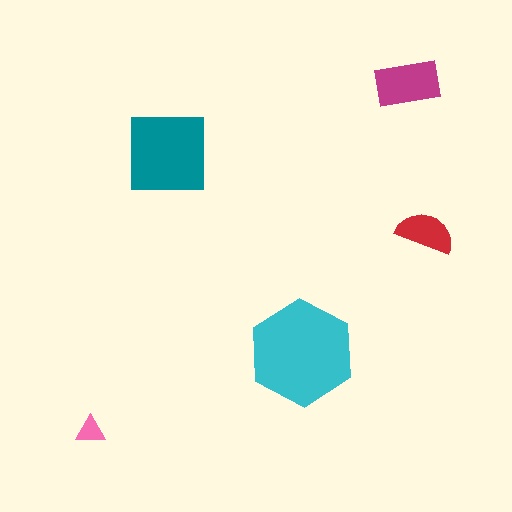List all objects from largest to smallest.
The cyan hexagon, the teal square, the magenta rectangle, the red semicircle, the pink triangle.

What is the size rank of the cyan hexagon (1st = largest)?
1st.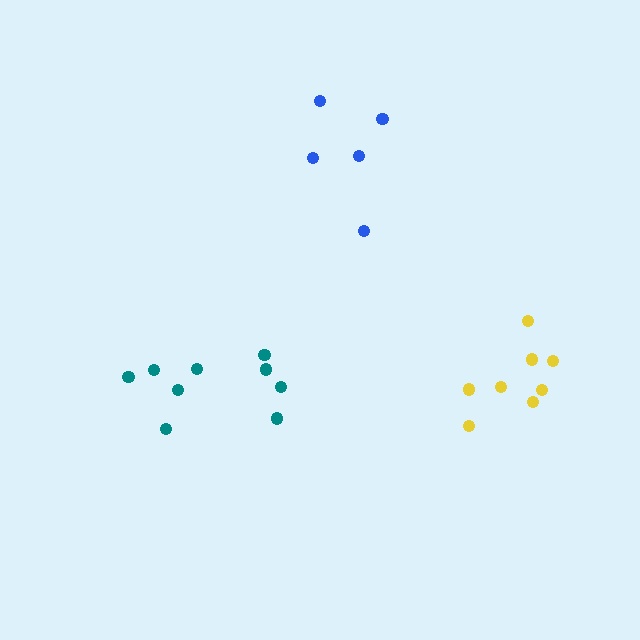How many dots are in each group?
Group 1: 8 dots, Group 2: 9 dots, Group 3: 5 dots (22 total).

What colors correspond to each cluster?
The clusters are colored: yellow, teal, blue.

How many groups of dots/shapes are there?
There are 3 groups.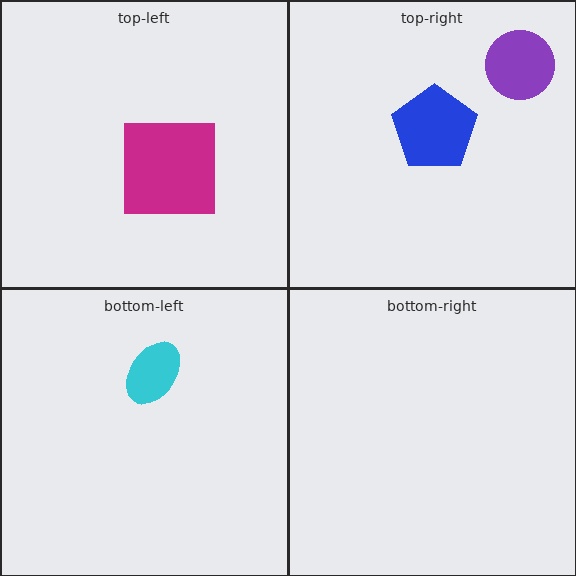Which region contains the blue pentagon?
The top-right region.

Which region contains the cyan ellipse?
The bottom-left region.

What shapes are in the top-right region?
The blue pentagon, the purple circle.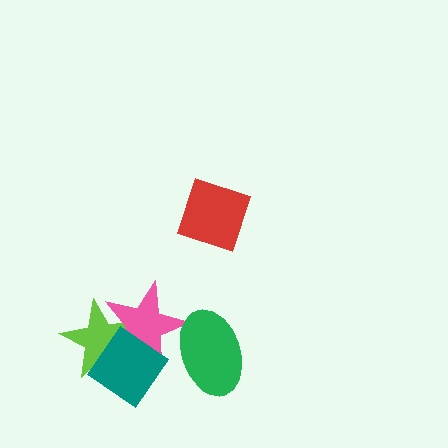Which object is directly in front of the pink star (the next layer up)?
The green ellipse is directly in front of the pink star.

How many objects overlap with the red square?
0 objects overlap with the red square.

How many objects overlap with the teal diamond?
2 objects overlap with the teal diamond.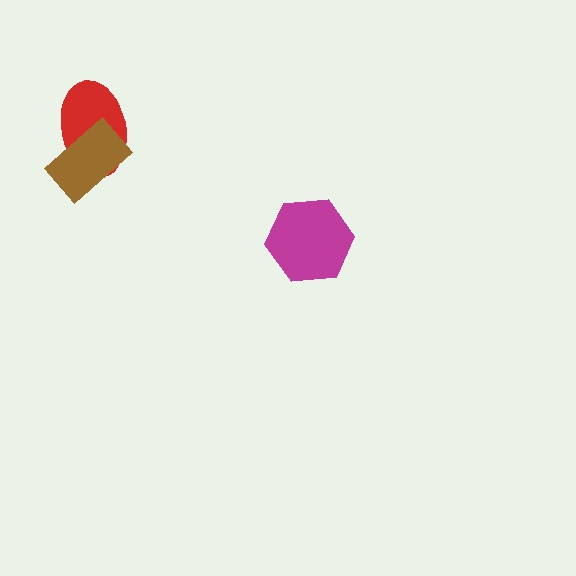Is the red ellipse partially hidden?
Yes, it is partially covered by another shape.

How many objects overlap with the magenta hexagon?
0 objects overlap with the magenta hexagon.